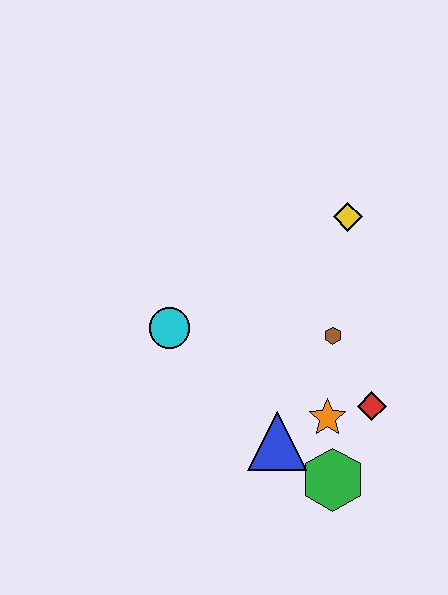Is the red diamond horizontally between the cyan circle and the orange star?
No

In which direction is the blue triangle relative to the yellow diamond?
The blue triangle is below the yellow diamond.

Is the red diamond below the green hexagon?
No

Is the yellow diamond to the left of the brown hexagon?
No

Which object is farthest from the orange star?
The yellow diamond is farthest from the orange star.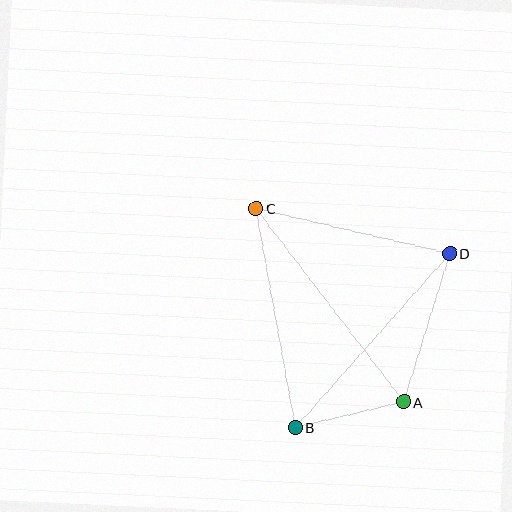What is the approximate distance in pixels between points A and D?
The distance between A and D is approximately 155 pixels.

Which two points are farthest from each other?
Points A and C are farthest from each other.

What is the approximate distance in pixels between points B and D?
The distance between B and D is approximately 232 pixels.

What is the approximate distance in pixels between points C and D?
The distance between C and D is approximately 199 pixels.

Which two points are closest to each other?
Points A and B are closest to each other.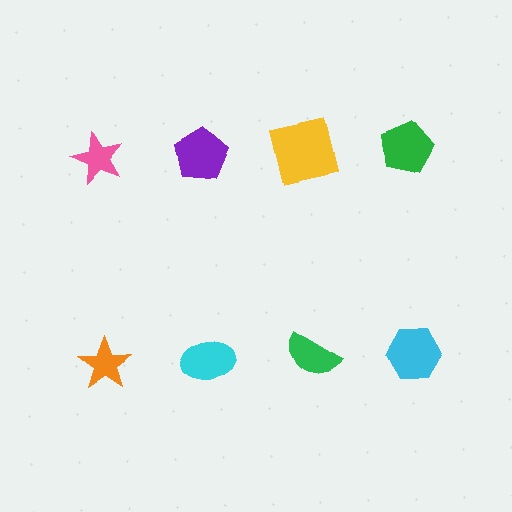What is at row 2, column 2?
A cyan ellipse.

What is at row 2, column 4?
A cyan hexagon.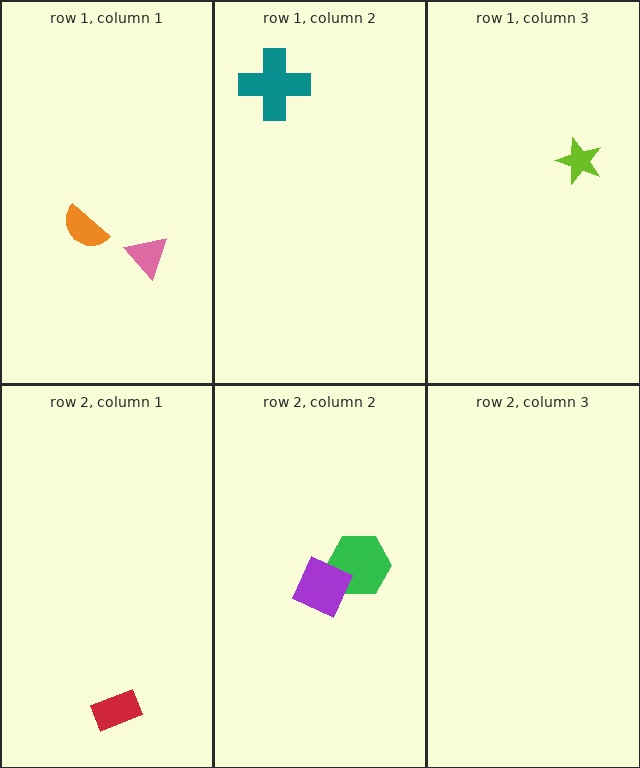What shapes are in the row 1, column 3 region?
The lime star.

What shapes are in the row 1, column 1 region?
The orange semicircle, the pink triangle.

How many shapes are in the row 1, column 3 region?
1.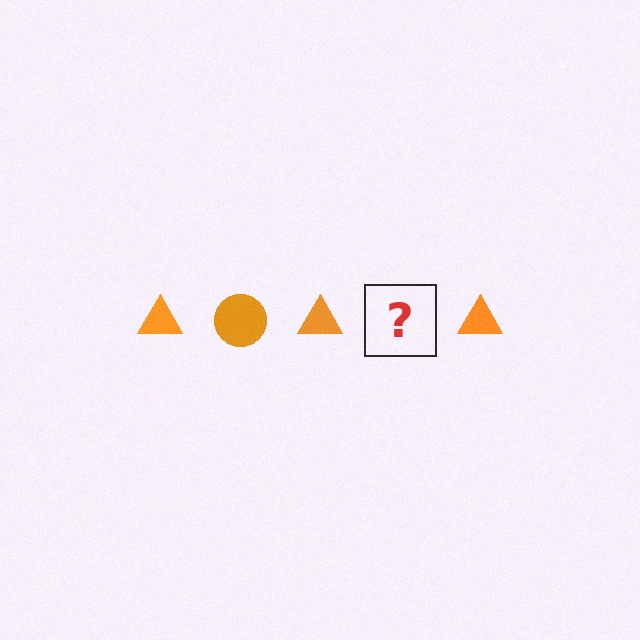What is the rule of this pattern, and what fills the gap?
The rule is that the pattern cycles through triangle, circle shapes in orange. The gap should be filled with an orange circle.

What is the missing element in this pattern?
The missing element is an orange circle.